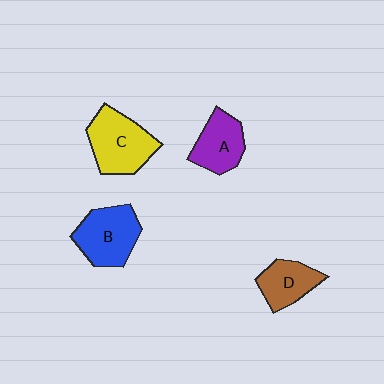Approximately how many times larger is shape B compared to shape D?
Approximately 1.4 times.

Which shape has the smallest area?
Shape D (brown).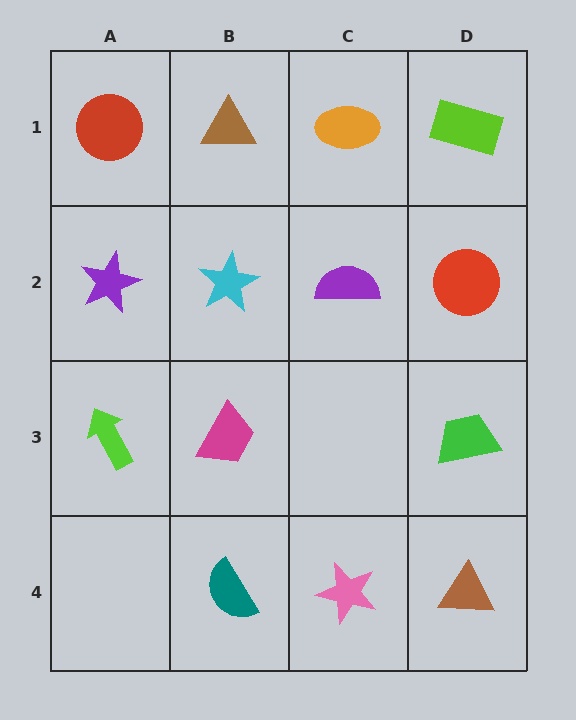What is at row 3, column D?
A green trapezoid.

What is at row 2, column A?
A purple star.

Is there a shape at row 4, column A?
No, that cell is empty.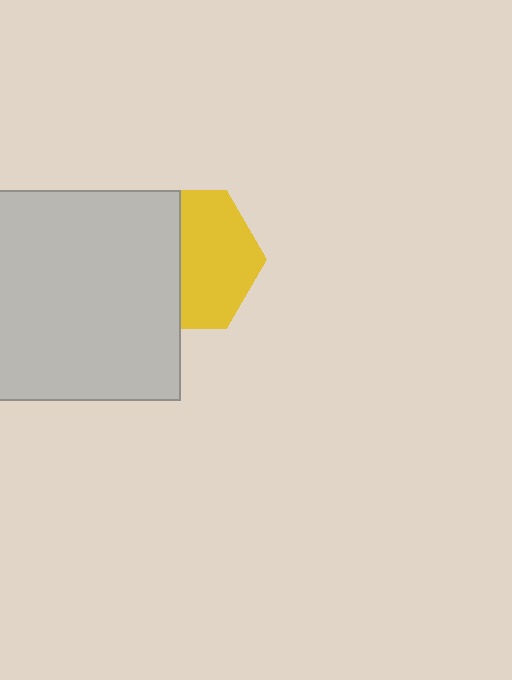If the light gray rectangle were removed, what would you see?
You would see the complete yellow hexagon.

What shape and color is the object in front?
The object in front is a light gray rectangle.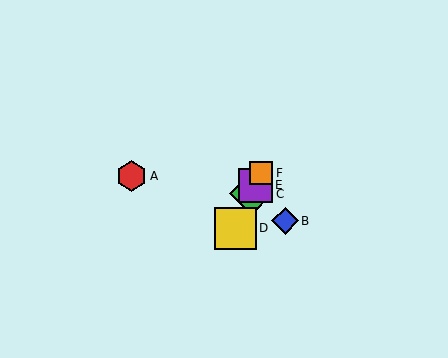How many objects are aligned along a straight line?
4 objects (C, D, E, F) are aligned along a straight line.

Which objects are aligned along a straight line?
Objects C, D, E, F are aligned along a straight line.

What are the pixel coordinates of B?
Object B is at (285, 221).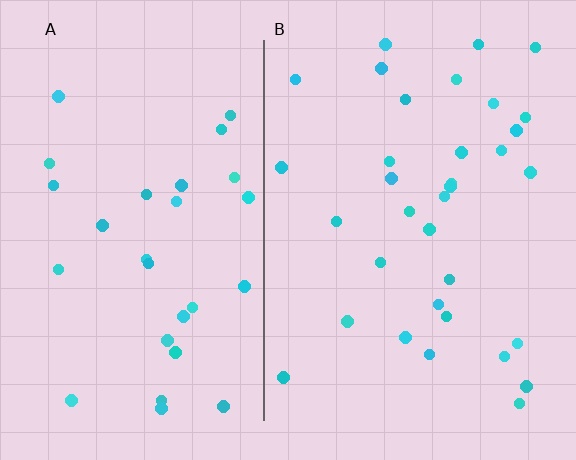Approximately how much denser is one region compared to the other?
Approximately 1.2× — region B over region A.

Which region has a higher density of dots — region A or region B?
B (the right).